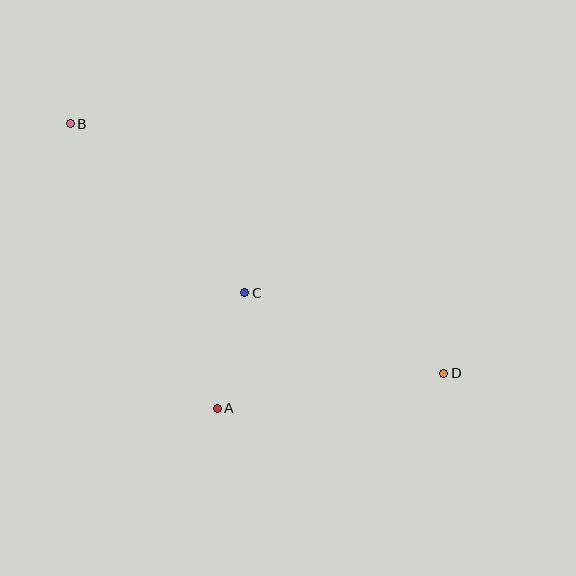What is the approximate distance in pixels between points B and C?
The distance between B and C is approximately 243 pixels.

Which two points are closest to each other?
Points A and C are closest to each other.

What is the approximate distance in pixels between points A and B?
The distance between A and B is approximately 320 pixels.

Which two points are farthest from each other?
Points B and D are farthest from each other.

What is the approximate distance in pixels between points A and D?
The distance between A and D is approximately 230 pixels.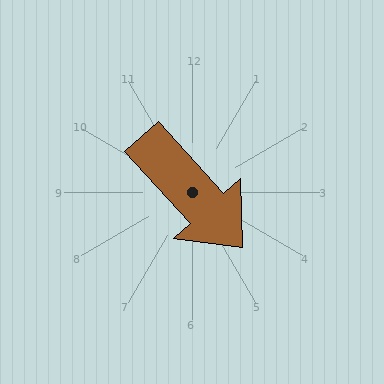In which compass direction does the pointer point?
Southeast.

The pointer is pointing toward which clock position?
Roughly 5 o'clock.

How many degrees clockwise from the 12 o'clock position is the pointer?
Approximately 138 degrees.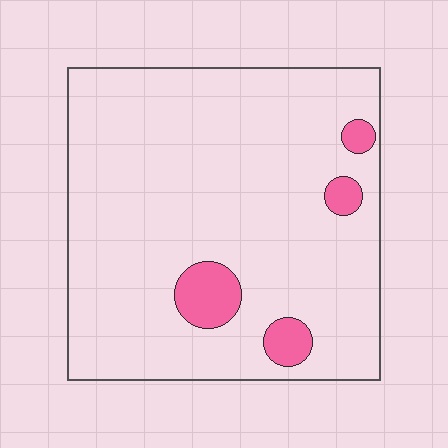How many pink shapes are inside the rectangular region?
4.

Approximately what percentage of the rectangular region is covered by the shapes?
Approximately 10%.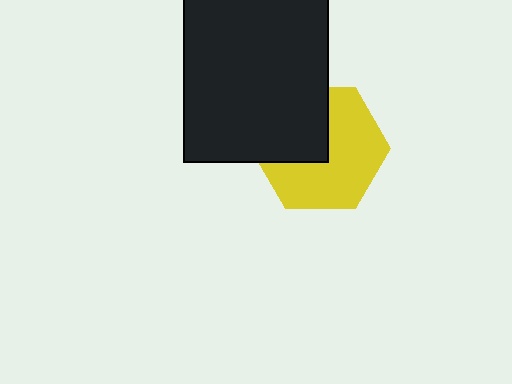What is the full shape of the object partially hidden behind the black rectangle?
The partially hidden object is a yellow hexagon.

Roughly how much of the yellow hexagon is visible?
About half of it is visible (roughly 62%).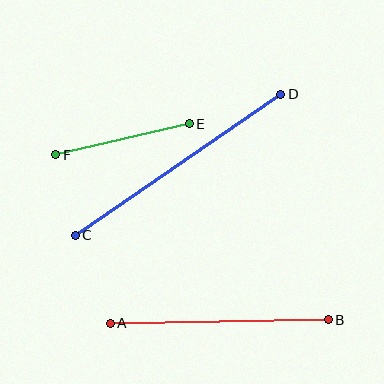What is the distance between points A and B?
The distance is approximately 218 pixels.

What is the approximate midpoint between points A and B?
The midpoint is at approximately (219, 321) pixels.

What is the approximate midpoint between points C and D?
The midpoint is at approximately (178, 165) pixels.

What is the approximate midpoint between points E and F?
The midpoint is at approximately (122, 139) pixels.